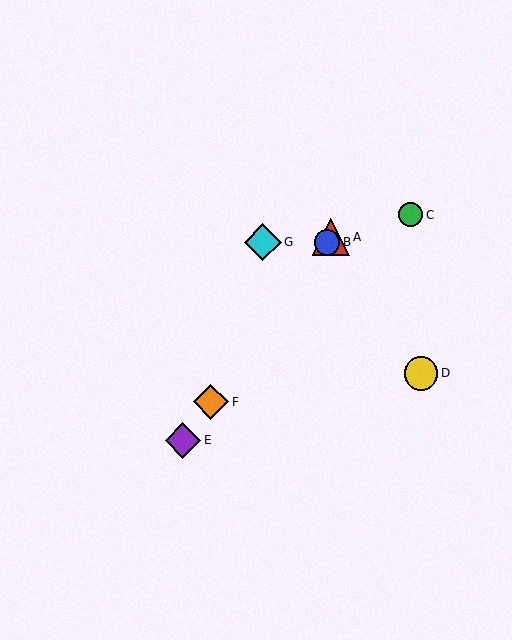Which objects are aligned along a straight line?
Objects A, B, E, F are aligned along a straight line.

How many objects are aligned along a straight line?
4 objects (A, B, E, F) are aligned along a straight line.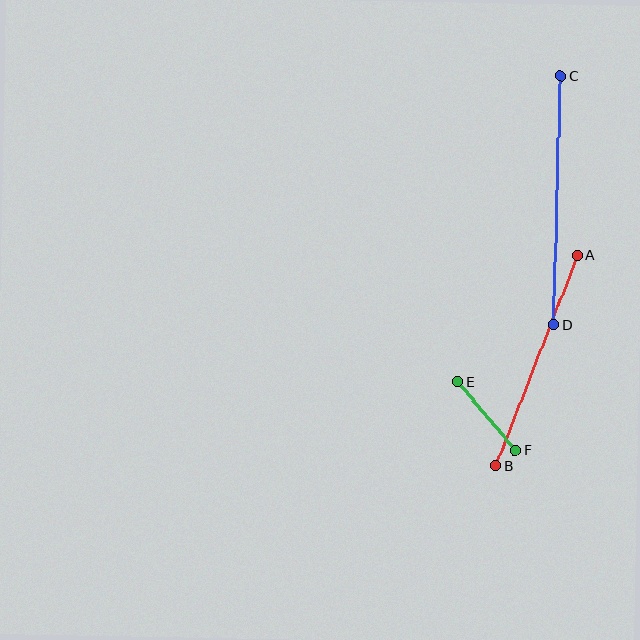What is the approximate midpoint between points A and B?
The midpoint is at approximately (537, 360) pixels.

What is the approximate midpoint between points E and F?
The midpoint is at approximately (487, 416) pixels.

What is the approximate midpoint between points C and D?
The midpoint is at approximately (557, 200) pixels.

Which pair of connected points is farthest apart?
Points C and D are farthest apart.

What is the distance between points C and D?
The distance is approximately 249 pixels.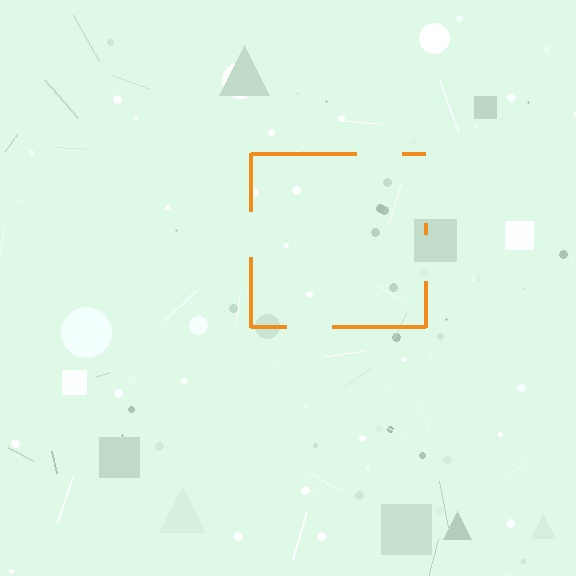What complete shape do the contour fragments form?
The contour fragments form a square.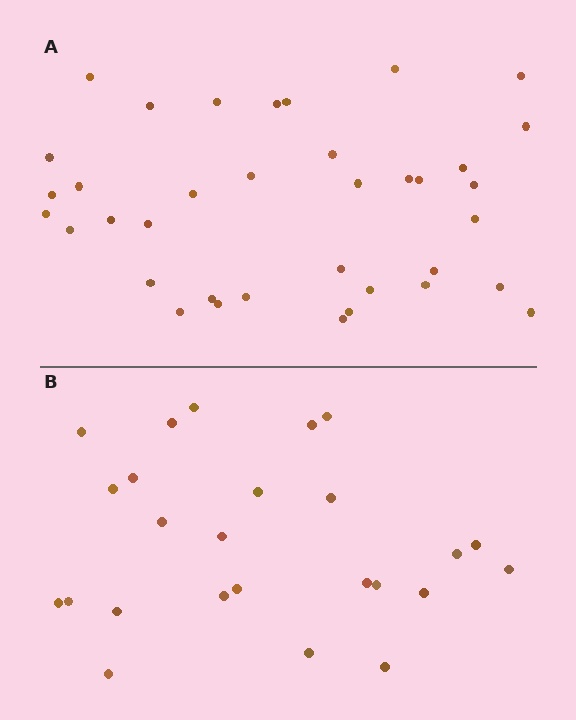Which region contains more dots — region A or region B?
Region A (the top region) has more dots.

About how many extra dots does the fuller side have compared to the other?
Region A has roughly 12 or so more dots than region B.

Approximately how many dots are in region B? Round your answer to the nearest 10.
About 20 dots. (The exact count is 25, which rounds to 20.)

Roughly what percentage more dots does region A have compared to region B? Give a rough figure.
About 50% more.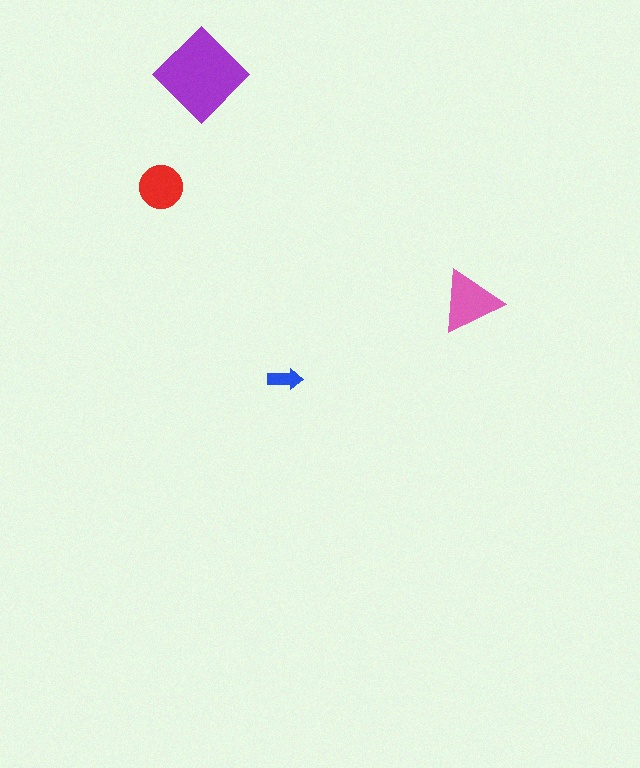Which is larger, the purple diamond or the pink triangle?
The purple diamond.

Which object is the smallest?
The blue arrow.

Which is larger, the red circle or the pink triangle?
The pink triangle.